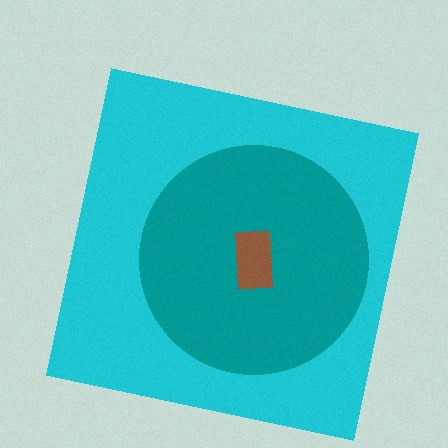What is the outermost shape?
The cyan square.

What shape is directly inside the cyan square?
The teal circle.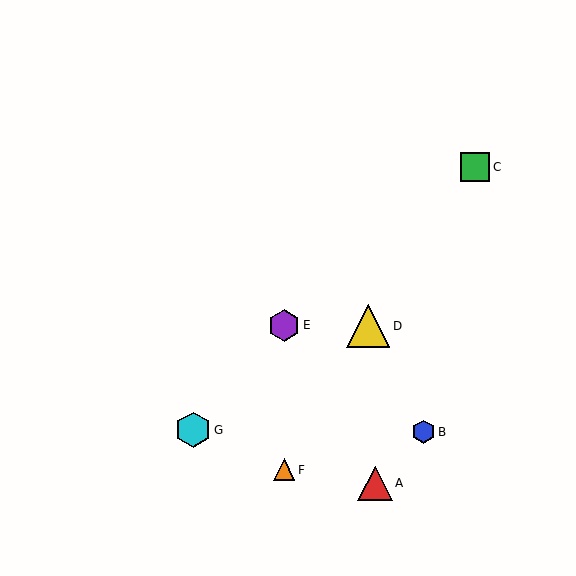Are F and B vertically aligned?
No, F is at x≈284 and B is at x≈424.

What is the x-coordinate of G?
Object G is at x≈193.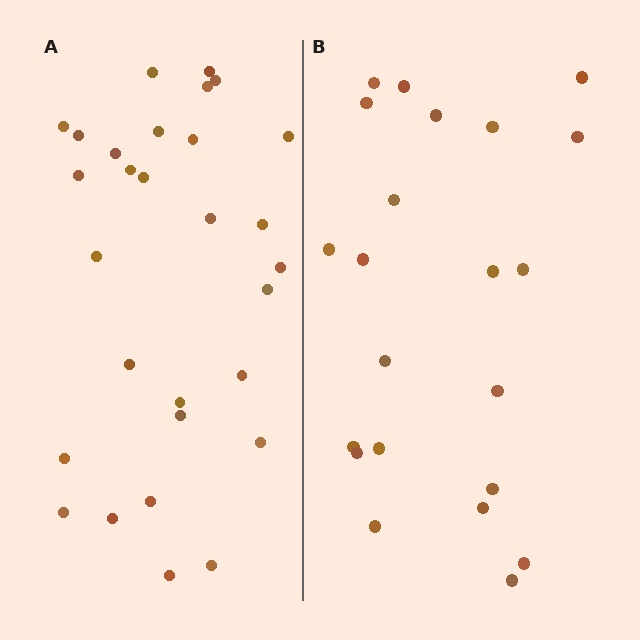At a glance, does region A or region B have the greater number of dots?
Region A (the left region) has more dots.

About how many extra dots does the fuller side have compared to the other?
Region A has roughly 8 or so more dots than region B.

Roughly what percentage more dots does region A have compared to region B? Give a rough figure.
About 30% more.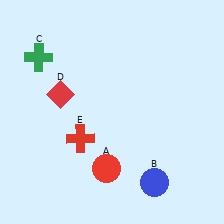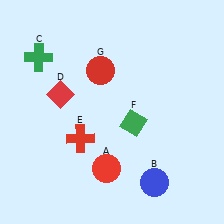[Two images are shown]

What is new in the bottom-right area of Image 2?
A green diamond (F) was added in the bottom-right area of Image 2.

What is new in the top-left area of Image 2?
A red circle (G) was added in the top-left area of Image 2.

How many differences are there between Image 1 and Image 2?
There are 2 differences between the two images.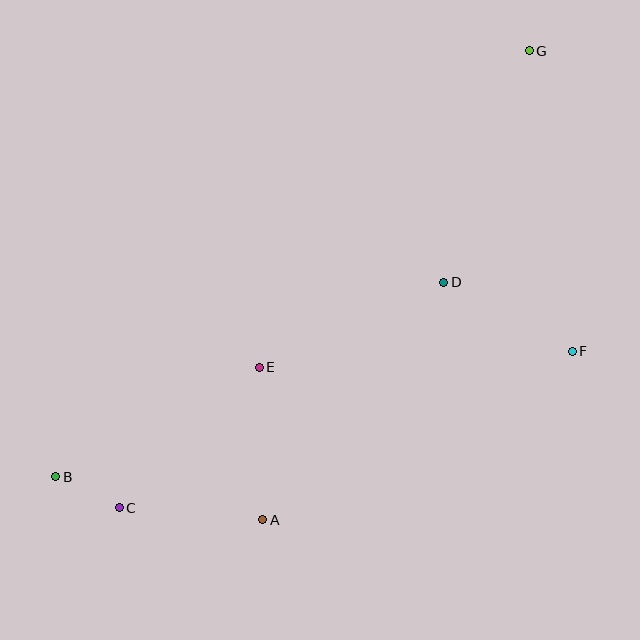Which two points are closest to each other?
Points B and C are closest to each other.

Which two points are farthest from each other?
Points B and G are farthest from each other.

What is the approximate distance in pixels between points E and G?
The distance between E and G is approximately 416 pixels.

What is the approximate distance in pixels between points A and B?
The distance between A and B is approximately 212 pixels.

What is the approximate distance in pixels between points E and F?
The distance between E and F is approximately 313 pixels.